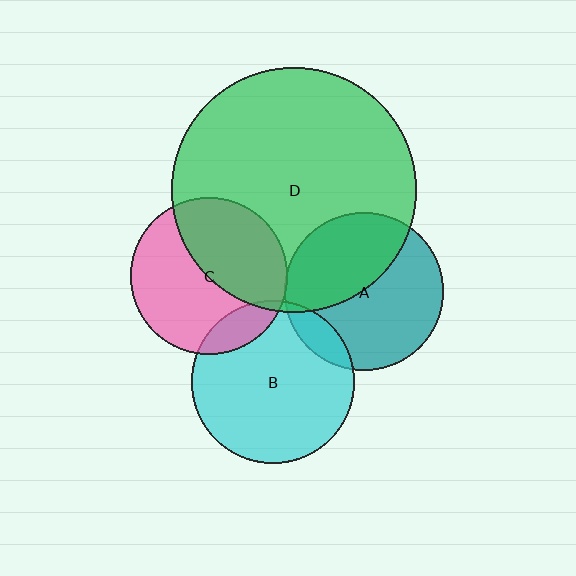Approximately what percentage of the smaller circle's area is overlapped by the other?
Approximately 45%.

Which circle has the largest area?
Circle D (green).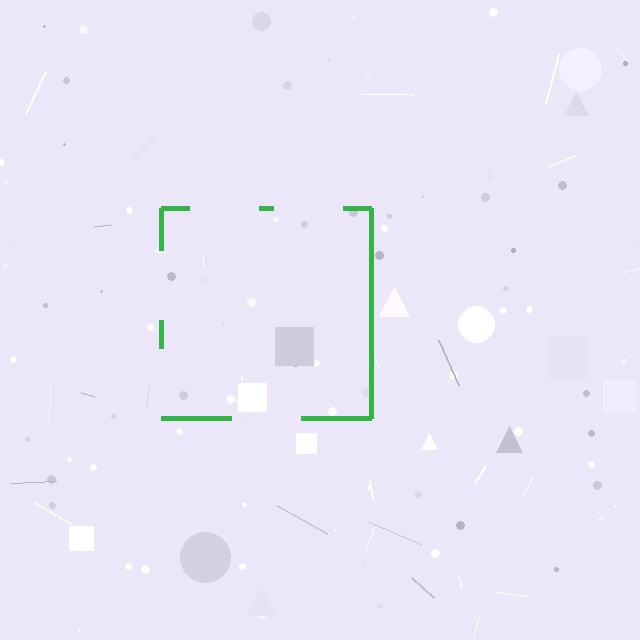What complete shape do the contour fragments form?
The contour fragments form a square.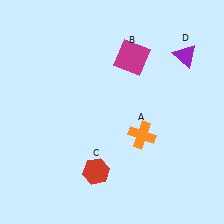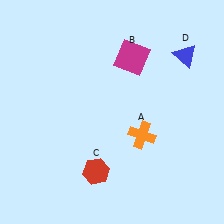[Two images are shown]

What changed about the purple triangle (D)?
In Image 1, D is purple. In Image 2, it changed to blue.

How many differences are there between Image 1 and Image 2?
There is 1 difference between the two images.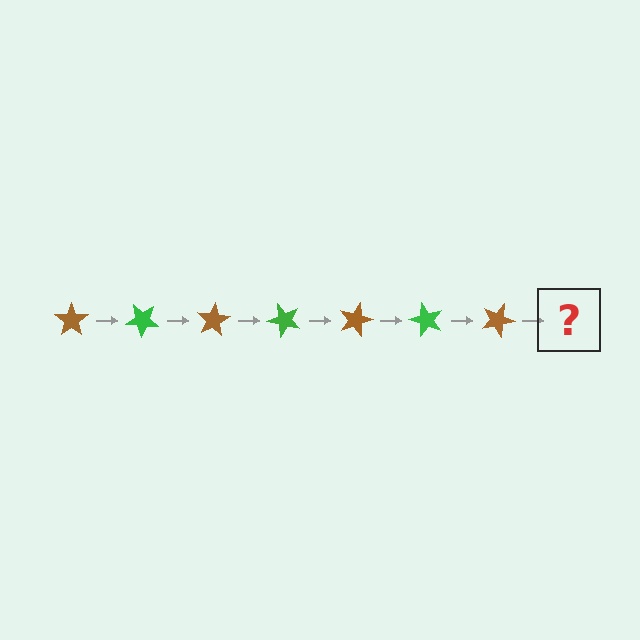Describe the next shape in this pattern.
It should be a green star, rotated 280 degrees from the start.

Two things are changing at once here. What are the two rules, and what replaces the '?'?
The two rules are that it rotates 40 degrees each step and the color cycles through brown and green. The '?' should be a green star, rotated 280 degrees from the start.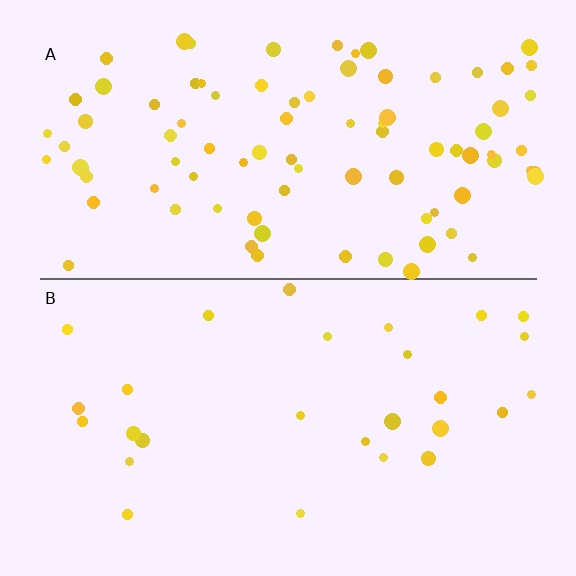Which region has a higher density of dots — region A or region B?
A (the top).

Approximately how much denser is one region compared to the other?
Approximately 3.2× — region A over region B.